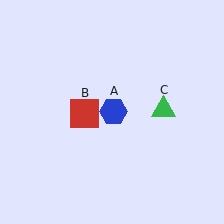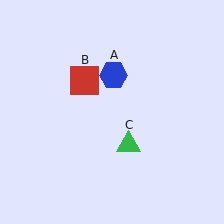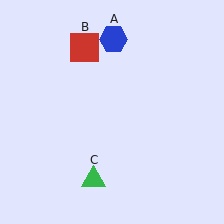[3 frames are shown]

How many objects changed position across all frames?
3 objects changed position: blue hexagon (object A), red square (object B), green triangle (object C).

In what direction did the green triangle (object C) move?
The green triangle (object C) moved down and to the left.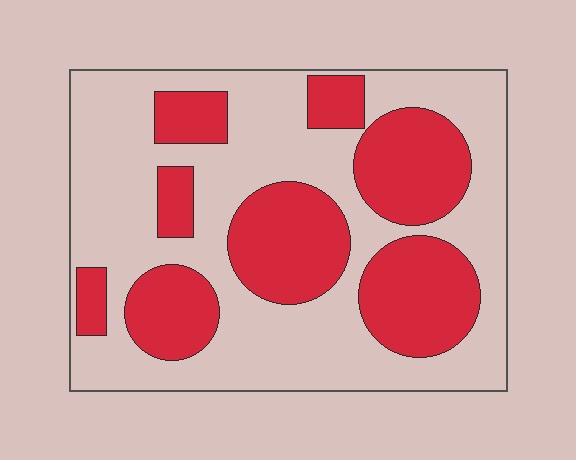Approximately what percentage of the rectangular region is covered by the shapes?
Approximately 40%.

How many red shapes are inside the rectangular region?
8.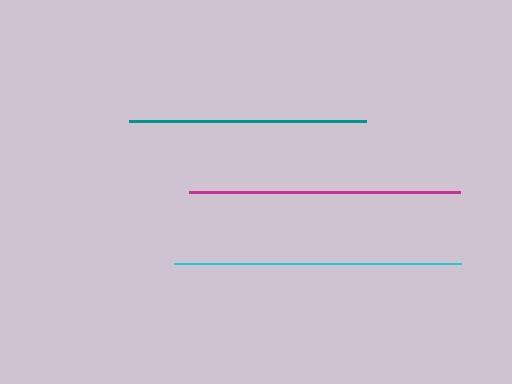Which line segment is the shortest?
The teal line is the shortest at approximately 237 pixels.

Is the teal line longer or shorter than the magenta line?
The magenta line is longer than the teal line.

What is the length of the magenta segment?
The magenta segment is approximately 271 pixels long.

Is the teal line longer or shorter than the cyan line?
The cyan line is longer than the teal line.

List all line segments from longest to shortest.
From longest to shortest: cyan, magenta, teal.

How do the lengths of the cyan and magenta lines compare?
The cyan and magenta lines are approximately the same length.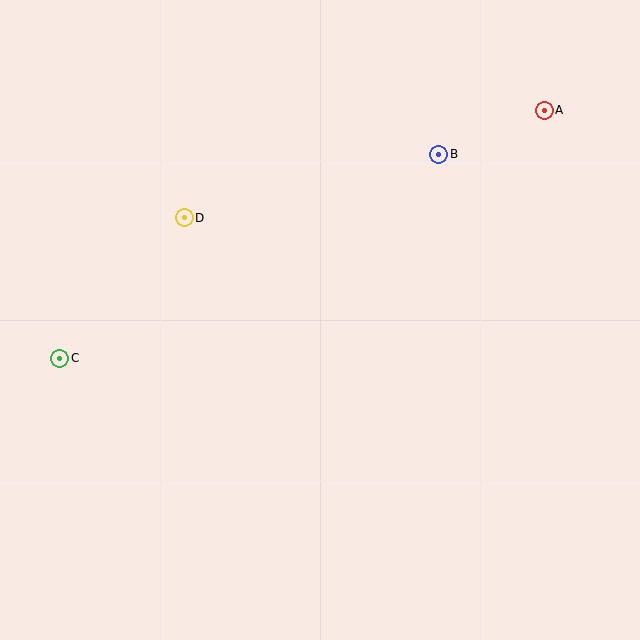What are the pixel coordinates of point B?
Point B is at (439, 154).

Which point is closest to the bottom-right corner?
Point B is closest to the bottom-right corner.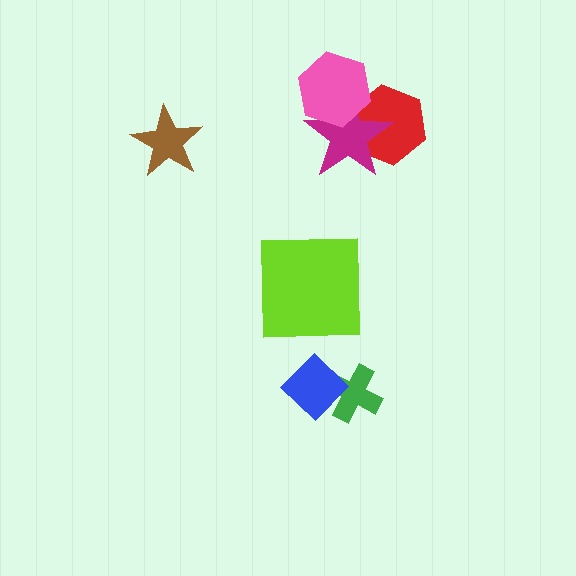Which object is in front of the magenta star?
The pink hexagon is in front of the magenta star.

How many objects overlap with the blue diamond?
1 object overlaps with the blue diamond.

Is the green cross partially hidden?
Yes, it is partially covered by another shape.